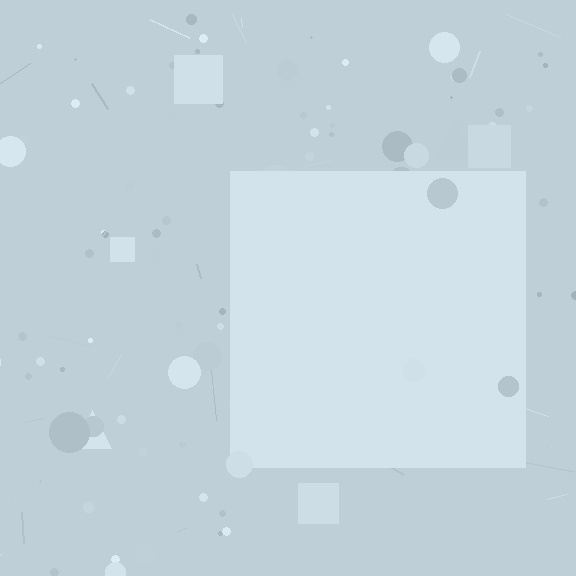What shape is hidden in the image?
A square is hidden in the image.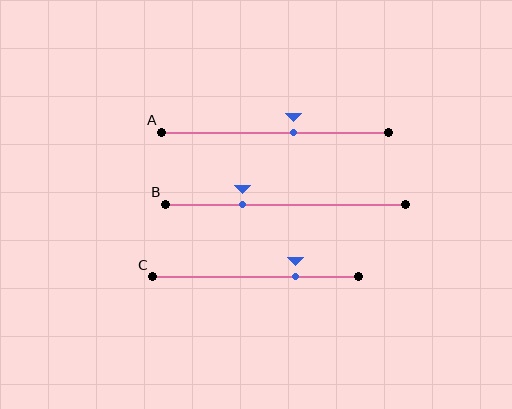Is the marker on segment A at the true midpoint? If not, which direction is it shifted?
No, the marker on segment A is shifted to the right by about 8% of the segment length.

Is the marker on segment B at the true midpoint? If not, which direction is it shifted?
No, the marker on segment B is shifted to the left by about 18% of the segment length.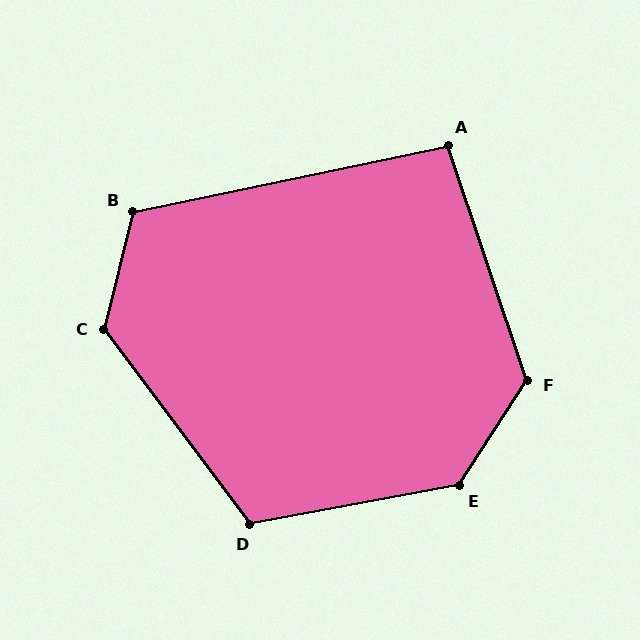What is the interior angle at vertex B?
Approximately 116 degrees (obtuse).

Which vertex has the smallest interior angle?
A, at approximately 97 degrees.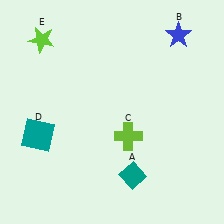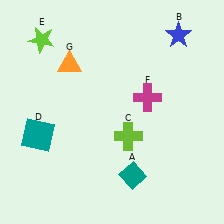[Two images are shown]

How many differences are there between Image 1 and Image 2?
There are 2 differences between the two images.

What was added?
A magenta cross (F), an orange triangle (G) were added in Image 2.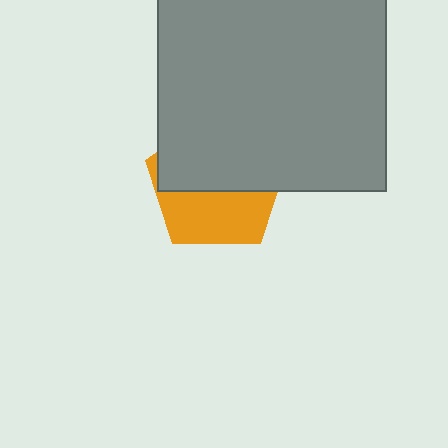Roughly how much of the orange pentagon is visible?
A small part of it is visible (roughly 43%).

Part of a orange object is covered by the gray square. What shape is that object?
It is a pentagon.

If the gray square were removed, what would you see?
You would see the complete orange pentagon.